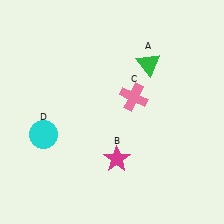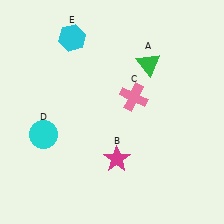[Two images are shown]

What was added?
A cyan hexagon (E) was added in Image 2.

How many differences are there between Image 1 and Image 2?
There is 1 difference between the two images.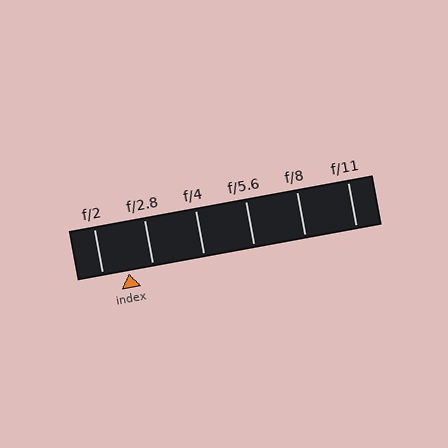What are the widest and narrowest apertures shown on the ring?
The widest aperture shown is f/2 and the narrowest is f/11.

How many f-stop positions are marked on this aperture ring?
There are 6 f-stop positions marked.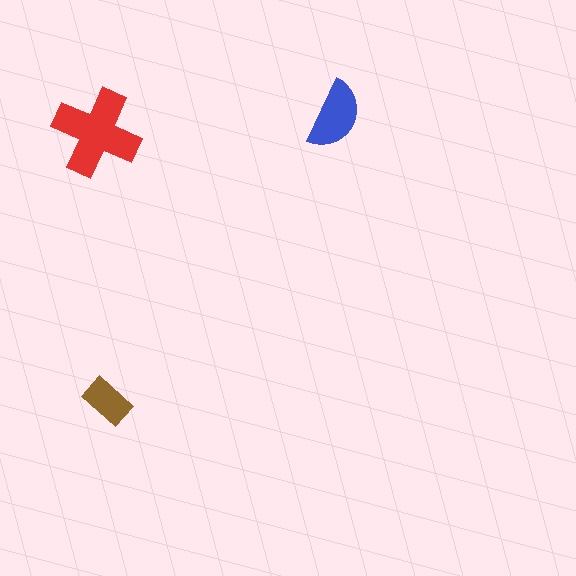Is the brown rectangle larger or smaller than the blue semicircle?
Smaller.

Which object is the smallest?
The brown rectangle.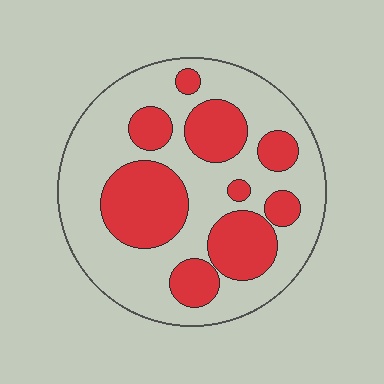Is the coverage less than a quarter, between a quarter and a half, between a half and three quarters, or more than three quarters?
Between a quarter and a half.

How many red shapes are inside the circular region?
9.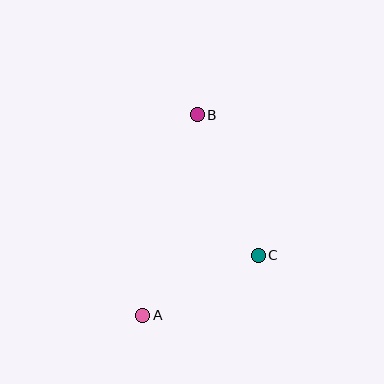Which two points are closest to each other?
Points A and C are closest to each other.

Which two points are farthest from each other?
Points A and B are farthest from each other.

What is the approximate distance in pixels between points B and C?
The distance between B and C is approximately 153 pixels.